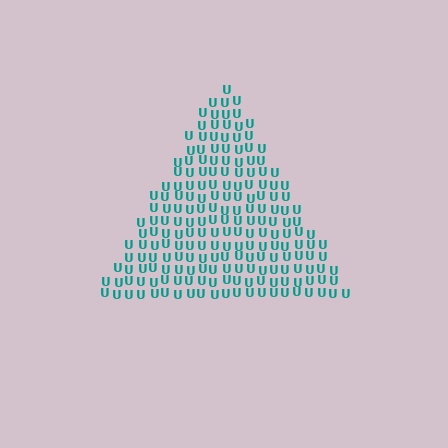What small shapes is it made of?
It is made of small letter U's.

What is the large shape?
The large shape is a triangle.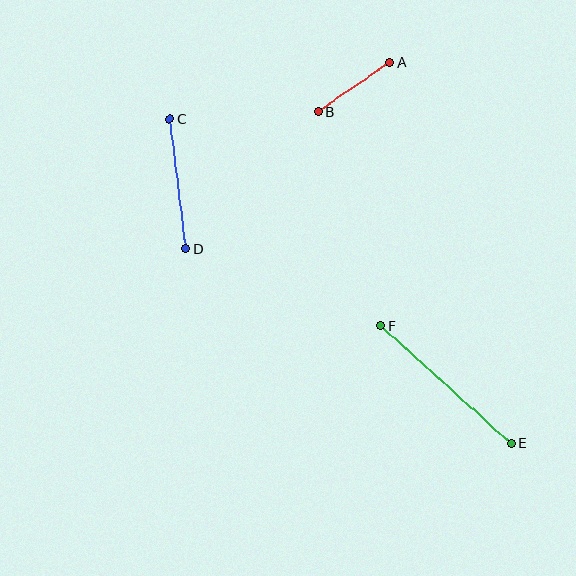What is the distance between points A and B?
The distance is approximately 87 pixels.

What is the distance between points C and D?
The distance is approximately 131 pixels.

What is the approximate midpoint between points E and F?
The midpoint is at approximately (446, 385) pixels.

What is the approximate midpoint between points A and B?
The midpoint is at approximately (354, 87) pixels.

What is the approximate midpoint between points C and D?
The midpoint is at approximately (178, 184) pixels.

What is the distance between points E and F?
The distance is approximately 175 pixels.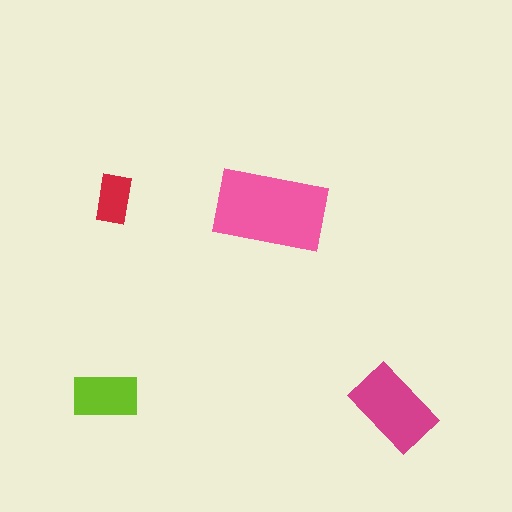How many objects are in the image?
There are 4 objects in the image.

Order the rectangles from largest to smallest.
the pink one, the magenta one, the lime one, the red one.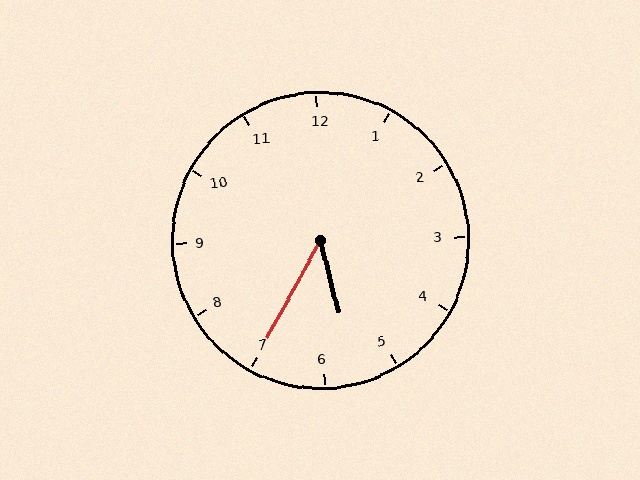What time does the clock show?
5:35.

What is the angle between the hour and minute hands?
Approximately 42 degrees.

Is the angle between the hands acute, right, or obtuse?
It is acute.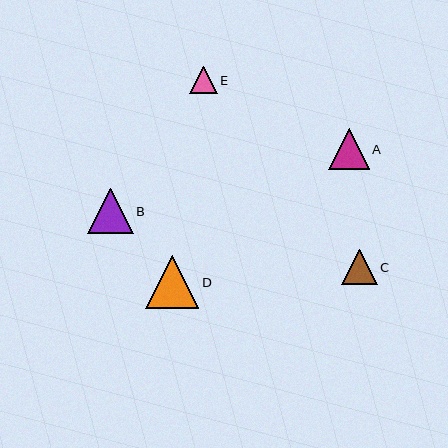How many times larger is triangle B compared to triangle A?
Triangle B is approximately 1.1 times the size of triangle A.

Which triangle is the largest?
Triangle D is the largest with a size of approximately 53 pixels.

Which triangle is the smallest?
Triangle E is the smallest with a size of approximately 28 pixels.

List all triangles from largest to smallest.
From largest to smallest: D, B, A, C, E.